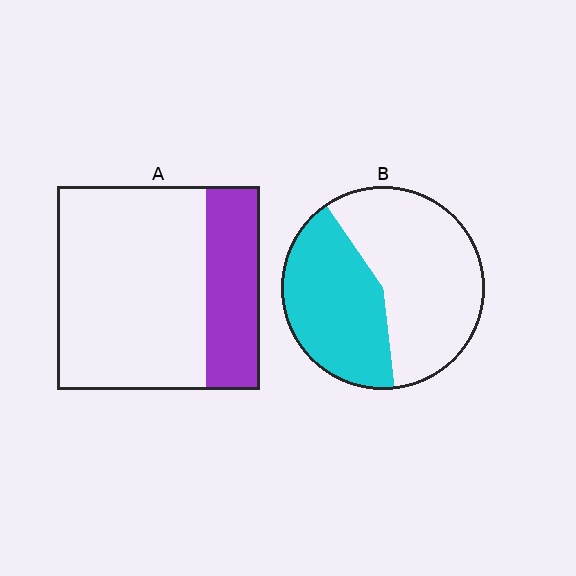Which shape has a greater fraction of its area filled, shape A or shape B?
Shape B.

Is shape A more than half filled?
No.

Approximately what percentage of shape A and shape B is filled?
A is approximately 25% and B is approximately 40%.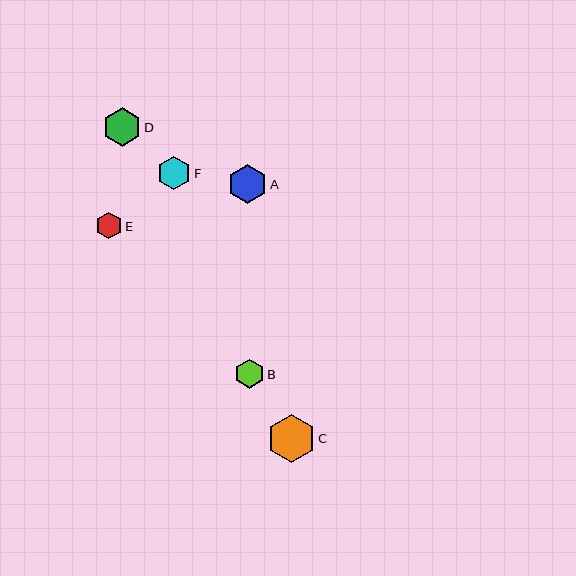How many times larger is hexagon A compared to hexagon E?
Hexagon A is approximately 1.5 times the size of hexagon E.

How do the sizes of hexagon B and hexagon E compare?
Hexagon B and hexagon E are approximately the same size.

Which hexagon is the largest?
Hexagon C is the largest with a size of approximately 48 pixels.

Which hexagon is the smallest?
Hexagon E is the smallest with a size of approximately 27 pixels.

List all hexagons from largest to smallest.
From largest to smallest: C, A, D, F, B, E.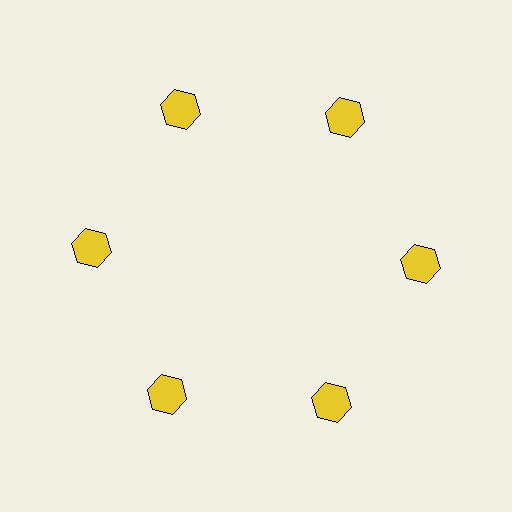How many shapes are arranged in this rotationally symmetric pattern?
There are 6 shapes, arranged in 6 groups of 1.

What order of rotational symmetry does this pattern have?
This pattern has 6-fold rotational symmetry.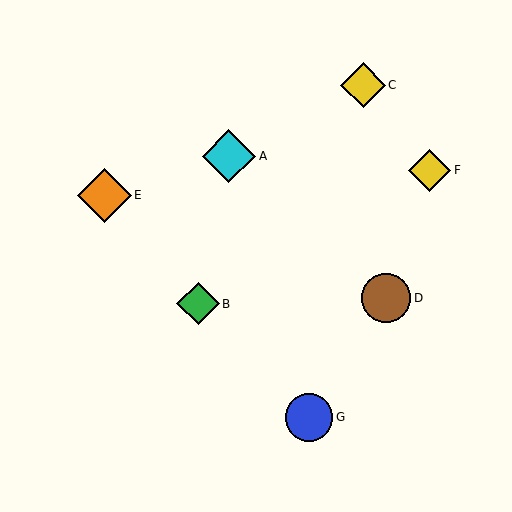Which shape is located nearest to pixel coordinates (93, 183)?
The orange diamond (labeled E) at (104, 195) is nearest to that location.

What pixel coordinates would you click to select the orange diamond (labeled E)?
Click at (104, 195) to select the orange diamond E.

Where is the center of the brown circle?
The center of the brown circle is at (386, 298).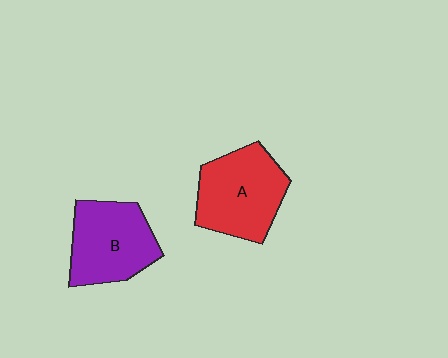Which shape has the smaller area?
Shape B (purple).